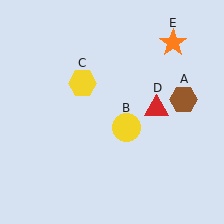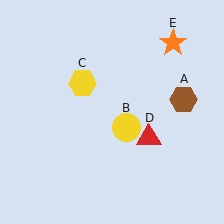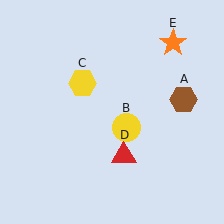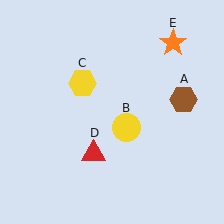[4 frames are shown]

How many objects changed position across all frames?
1 object changed position: red triangle (object D).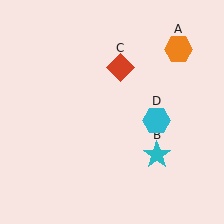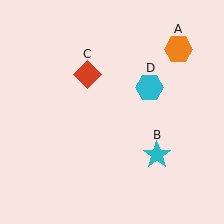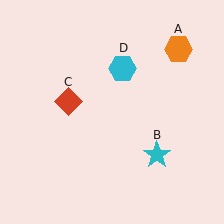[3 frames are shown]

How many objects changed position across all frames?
2 objects changed position: red diamond (object C), cyan hexagon (object D).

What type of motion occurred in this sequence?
The red diamond (object C), cyan hexagon (object D) rotated counterclockwise around the center of the scene.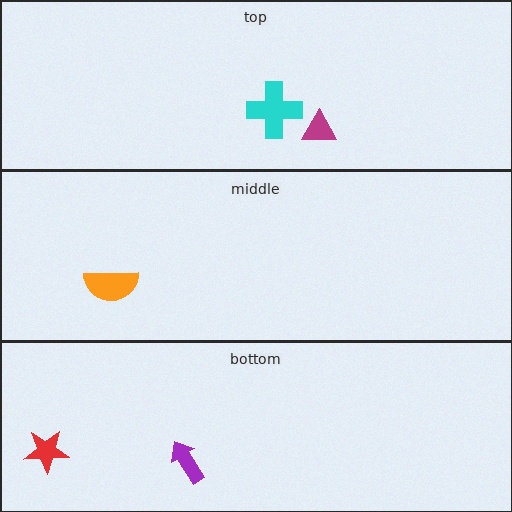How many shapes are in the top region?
2.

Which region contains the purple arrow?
The bottom region.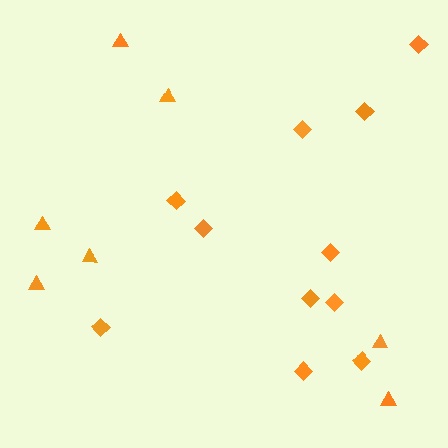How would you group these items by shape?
There are 2 groups: one group of triangles (7) and one group of diamonds (11).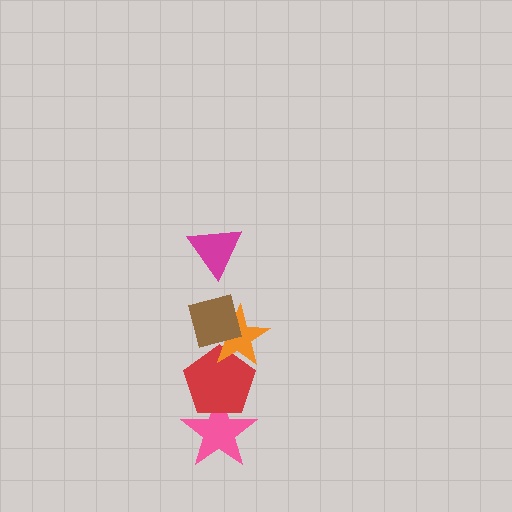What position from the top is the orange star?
The orange star is 3rd from the top.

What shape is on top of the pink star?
The red pentagon is on top of the pink star.